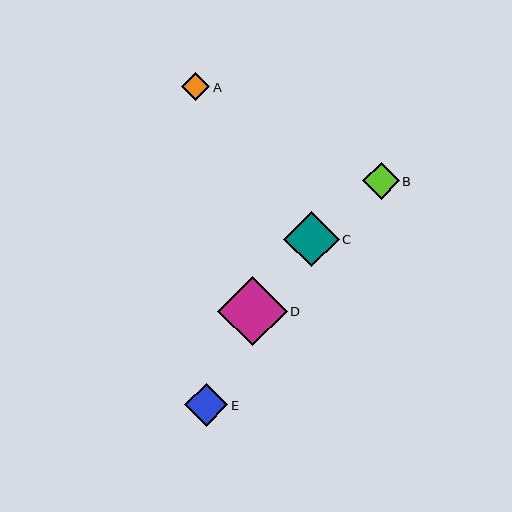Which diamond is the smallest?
Diamond A is the smallest with a size of approximately 28 pixels.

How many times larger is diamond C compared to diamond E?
Diamond C is approximately 1.3 times the size of diamond E.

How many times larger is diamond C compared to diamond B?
Diamond C is approximately 1.5 times the size of diamond B.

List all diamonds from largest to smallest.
From largest to smallest: D, C, E, B, A.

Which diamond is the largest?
Diamond D is the largest with a size of approximately 69 pixels.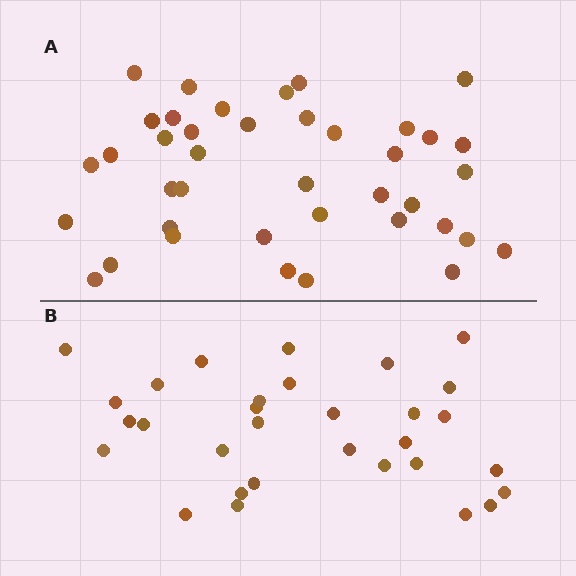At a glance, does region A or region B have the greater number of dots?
Region A (the top region) has more dots.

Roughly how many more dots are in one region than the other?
Region A has roughly 8 or so more dots than region B.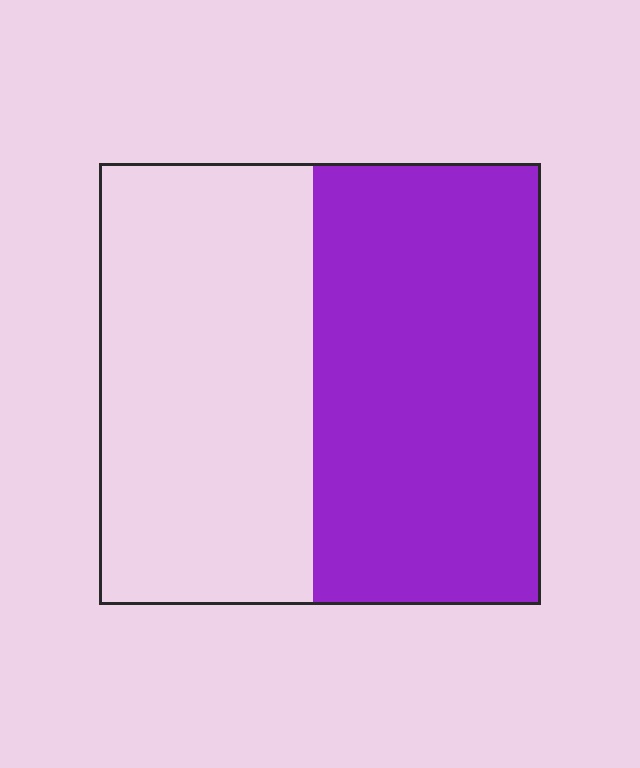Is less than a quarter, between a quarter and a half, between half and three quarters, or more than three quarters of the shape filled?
Between half and three quarters.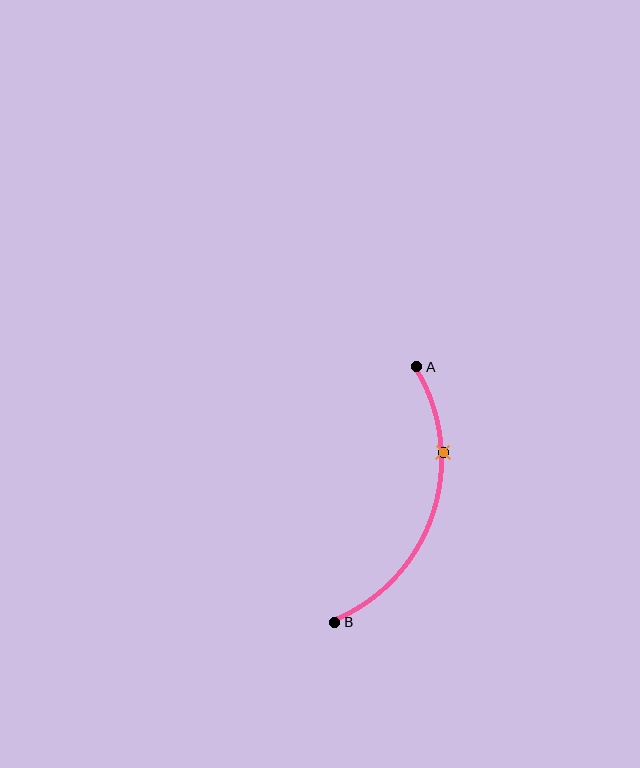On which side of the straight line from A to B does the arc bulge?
The arc bulges to the right of the straight line connecting A and B.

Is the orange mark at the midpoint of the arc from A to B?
No. The orange mark lies on the arc but is closer to endpoint A. The arc midpoint would be at the point on the curve equidistant along the arc from both A and B.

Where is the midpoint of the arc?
The arc midpoint is the point on the curve farthest from the straight line joining A and B. It sits to the right of that line.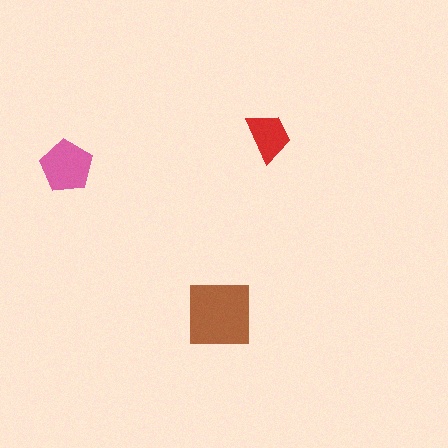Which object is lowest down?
The brown square is bottommost.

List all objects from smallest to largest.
The red trapezoid, the pink pentagon, the brown square.